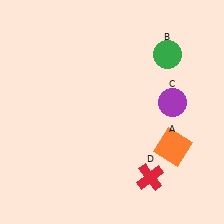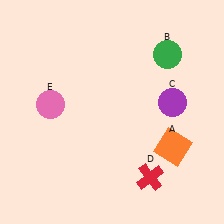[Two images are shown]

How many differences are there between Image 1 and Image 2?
There is 1 difference between the two images.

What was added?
A pink circle (E) was added in Image 2.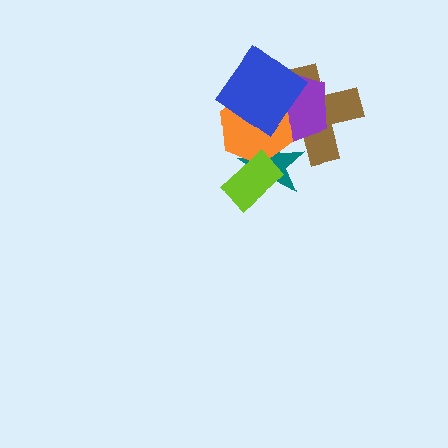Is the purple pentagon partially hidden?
Yes, it is partially covered by another shape.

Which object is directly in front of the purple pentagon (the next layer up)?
The teal star is directly in front of the purple pentagon.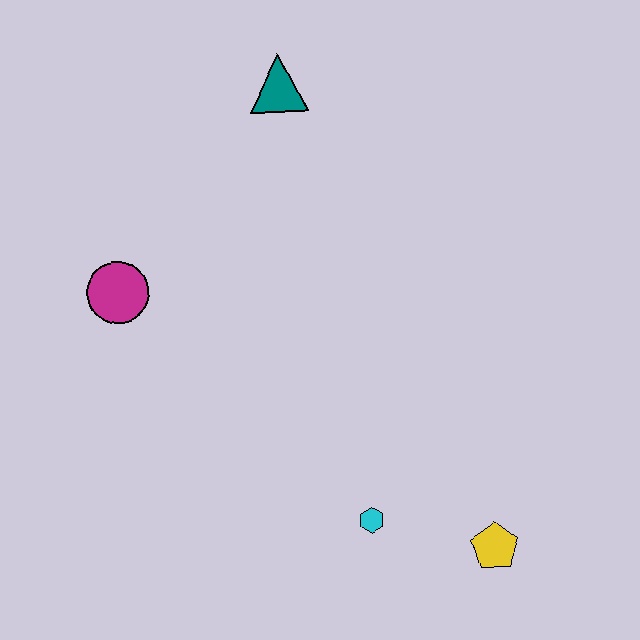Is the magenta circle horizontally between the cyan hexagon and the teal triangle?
No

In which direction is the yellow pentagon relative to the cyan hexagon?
The yellow pentagon is to the right of the cyan hexagon.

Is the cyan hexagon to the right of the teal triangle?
Yes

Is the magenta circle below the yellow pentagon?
No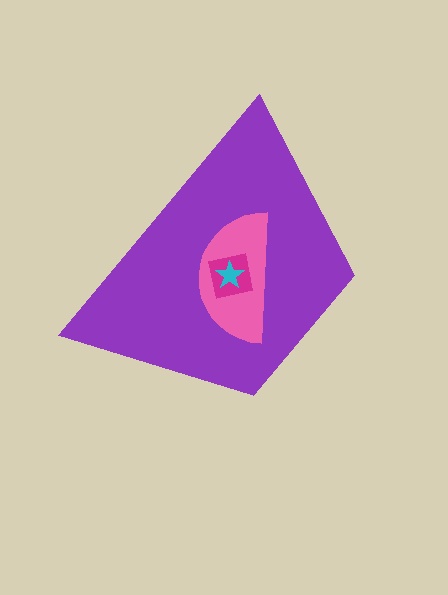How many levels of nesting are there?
4.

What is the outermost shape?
The purple trapezoid.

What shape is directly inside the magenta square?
The cyan star.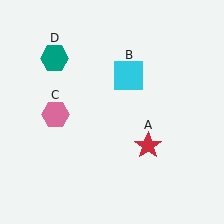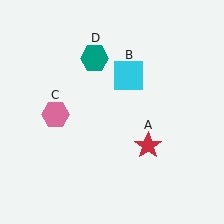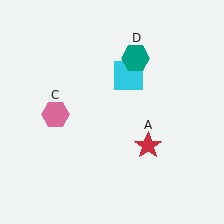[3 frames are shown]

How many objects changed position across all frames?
1 object changed position: teal hexagon (object D).